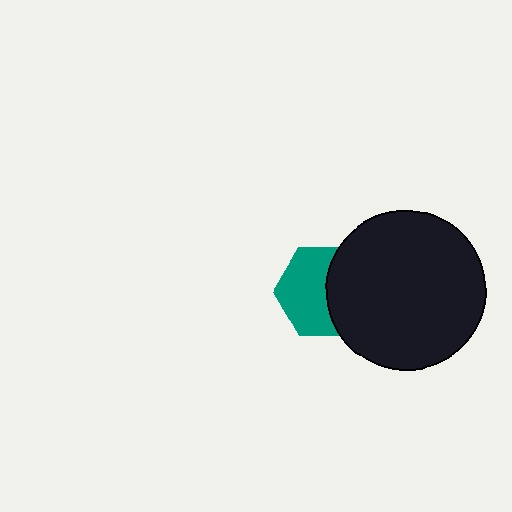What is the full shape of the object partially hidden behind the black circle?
The partially hidden object is a teal hexagon.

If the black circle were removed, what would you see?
You would see the complete teal hexagon.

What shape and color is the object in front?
The object in front is a black circle.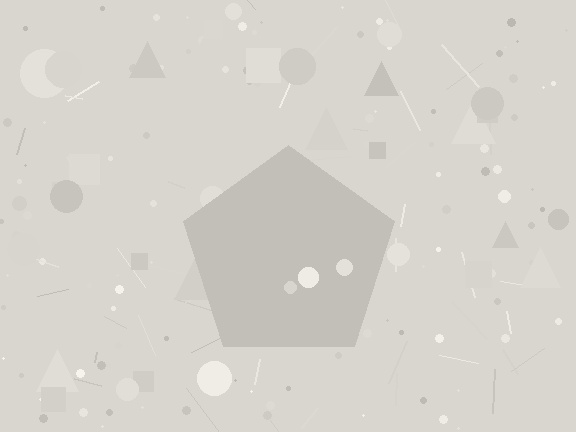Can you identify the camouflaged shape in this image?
The camouflaged shape is a pentagon.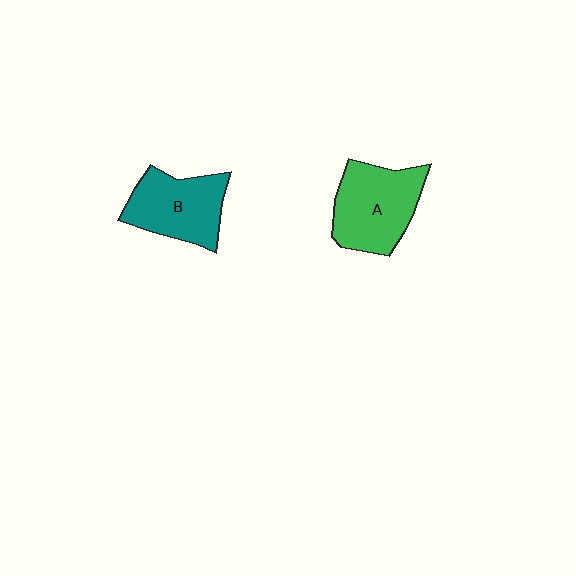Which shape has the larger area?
Shape A (green).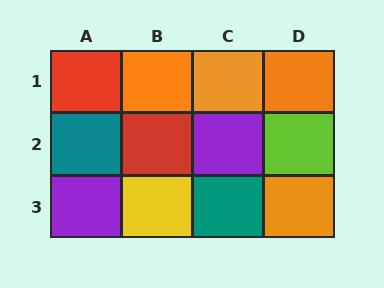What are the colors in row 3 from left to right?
Purple, yellow, teal, orange.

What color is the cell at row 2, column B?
Red.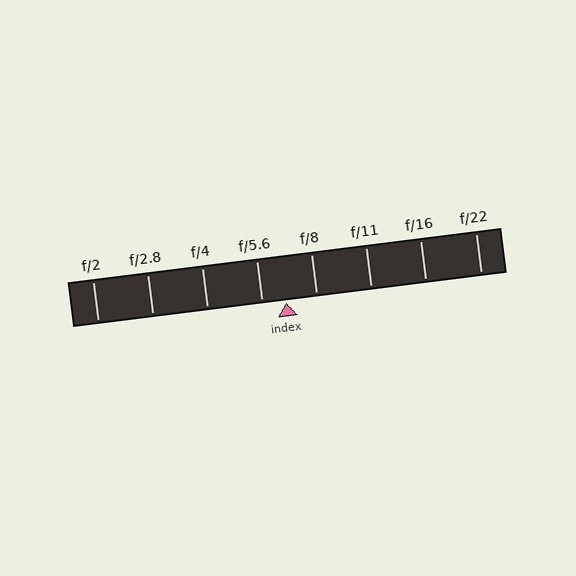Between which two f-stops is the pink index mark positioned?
The index mark is between f/5.6 and f/8.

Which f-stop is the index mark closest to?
The index mark is closest to f/5.6.